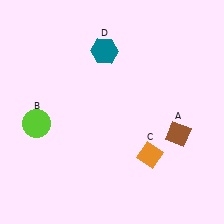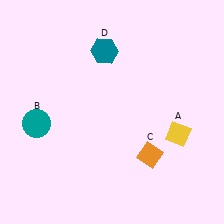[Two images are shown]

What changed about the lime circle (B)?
In Image 1, B is lime. In Image 2, it changed to teal.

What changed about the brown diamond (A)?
In Image 1, A is brown. In Image 2, it changed to yellow.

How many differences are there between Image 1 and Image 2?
There are 2 differences between the two images.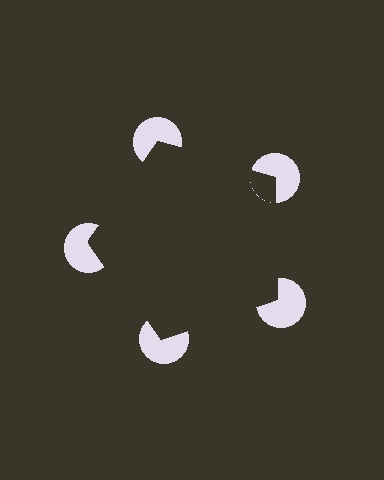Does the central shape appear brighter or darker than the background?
It typically appears slightly darker than the background, even though no actual brightness change is drawn.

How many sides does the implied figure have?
5 sides.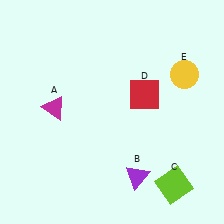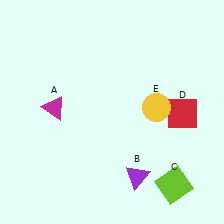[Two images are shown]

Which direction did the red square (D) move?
The red square (D) moved right.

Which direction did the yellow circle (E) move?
The yellow circle (E) moved down.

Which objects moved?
The objects that moved are: the red square (D), the yellow circle (E).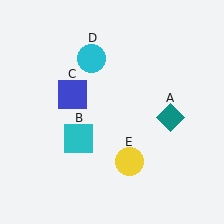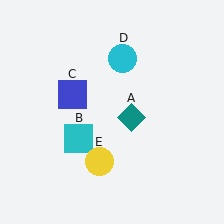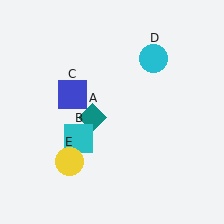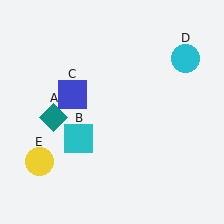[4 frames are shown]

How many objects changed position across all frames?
3 objects changed position: teal diamond (object A), cyan circle (object D), yellow circle (object E).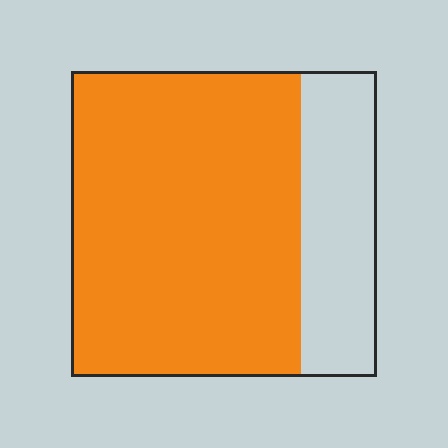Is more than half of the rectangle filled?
Yes.